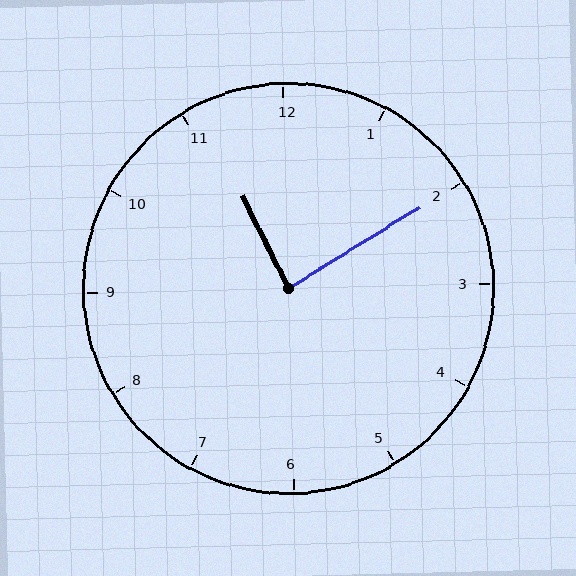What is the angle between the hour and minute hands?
Approximately 85 degrees.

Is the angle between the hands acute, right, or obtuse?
It is right.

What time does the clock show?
11:10.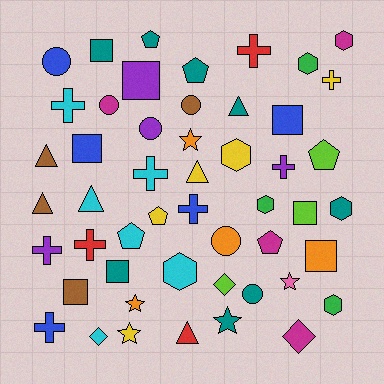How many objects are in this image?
There are 50 objects.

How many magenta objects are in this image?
There are 4 magenta objects.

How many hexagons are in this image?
There are 7 hexagons.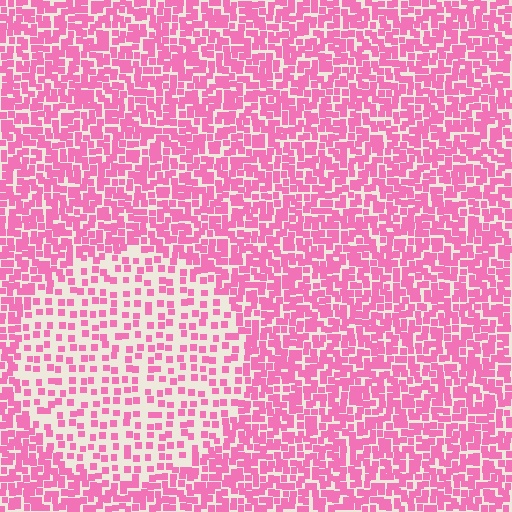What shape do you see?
I see a circle.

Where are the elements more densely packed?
The elements are more densely packed outside the circle boundary.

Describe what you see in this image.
The image contains small pink elements arranged at two different densities. A circle-shaped region is visible where the elements are less densely packed than the surrounding area.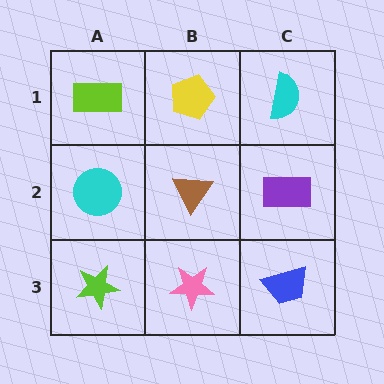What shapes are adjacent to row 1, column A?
A cyan circle (row 2, column A), a yellow pentagon (row 1, column B).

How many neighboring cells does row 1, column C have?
2.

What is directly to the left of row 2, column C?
A brown triangle.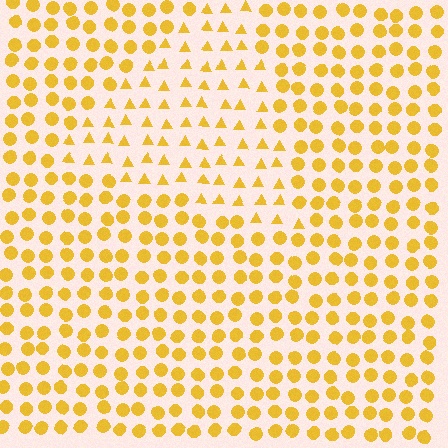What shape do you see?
I see a triangle.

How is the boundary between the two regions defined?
The boundary is defined by a change in element shape: triangles inside vs. circles outside. All elements share the same color and spacing.